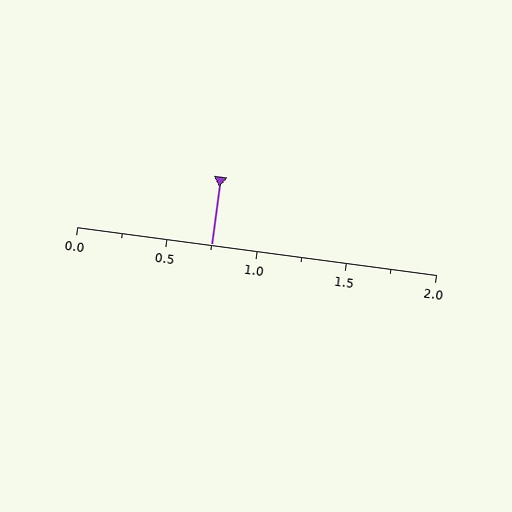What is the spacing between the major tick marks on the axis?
The major ticks are spaced 0.5 apart.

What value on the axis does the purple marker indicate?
The marker indicates approximately 0.75.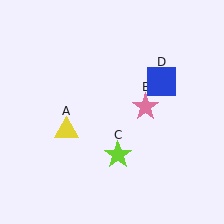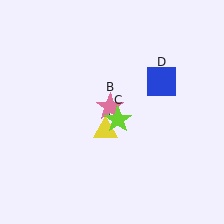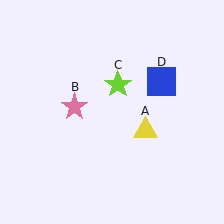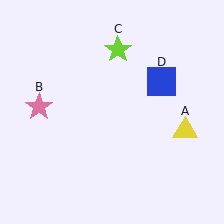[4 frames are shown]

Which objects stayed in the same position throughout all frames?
Blue square (object D) remained stationary.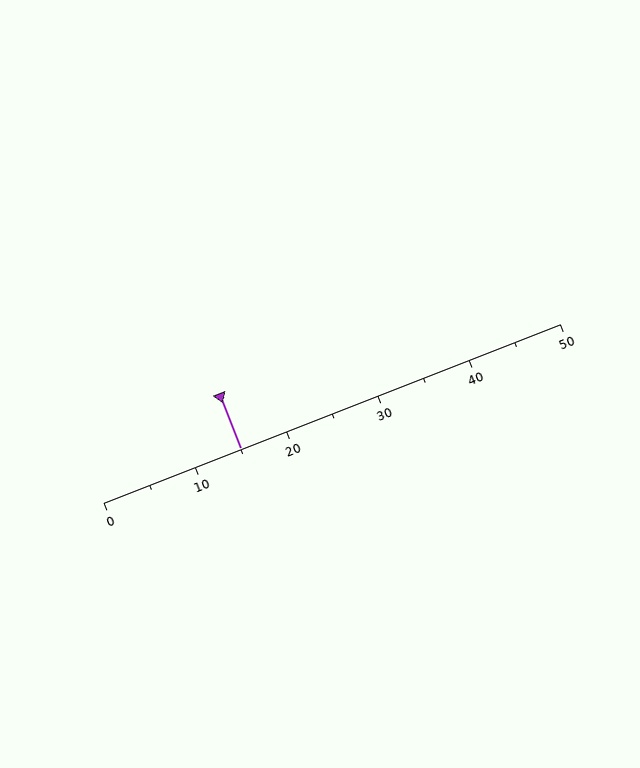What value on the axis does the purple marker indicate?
The marker indicates approximately 15.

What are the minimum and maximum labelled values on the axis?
The axis runs from 0 to 50.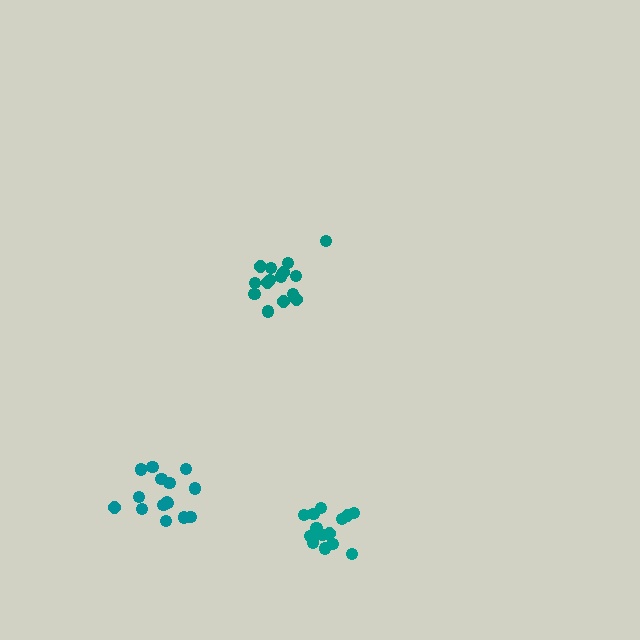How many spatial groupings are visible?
There are 3 spatial groupings.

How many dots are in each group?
Group 1: 15 dots, Group 2: 15 dots, Group 3: 15 dots (45 total).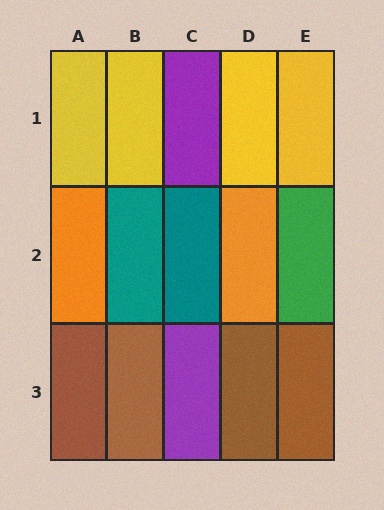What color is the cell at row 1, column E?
Yellow.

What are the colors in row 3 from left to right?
Brown, brown, purple, brown, brown.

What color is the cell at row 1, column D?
Yellow.